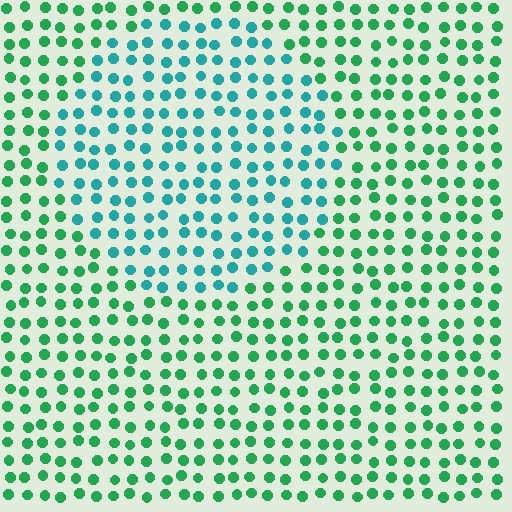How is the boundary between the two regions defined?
The boundary is defined purely by a slight shift in hue (about 37 degrees). Spacing, size, and orientation are identical on both sides.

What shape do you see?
I see a circle.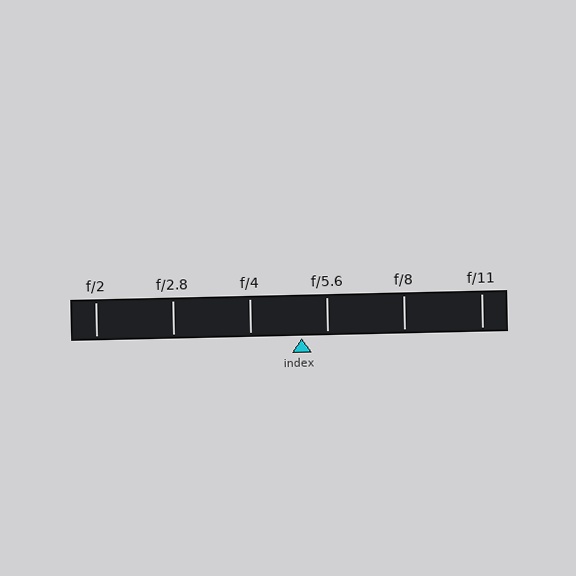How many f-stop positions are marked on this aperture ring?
There are 6 f-stop positions marked.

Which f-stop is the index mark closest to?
The index mark is closest to f/5.6.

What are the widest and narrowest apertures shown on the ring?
The widest aperture shown is f/2 and the narrowest is f/11.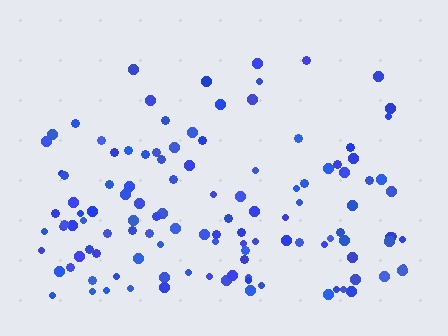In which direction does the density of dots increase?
From top to bottom, with the bottom side densest.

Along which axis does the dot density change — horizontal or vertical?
Vertical.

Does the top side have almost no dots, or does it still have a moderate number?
Still a moderate number, just noticeably fewer than the bottom.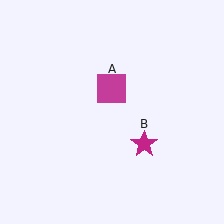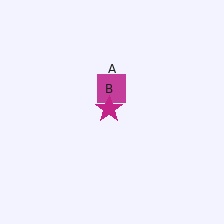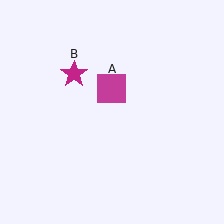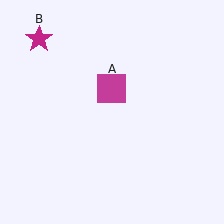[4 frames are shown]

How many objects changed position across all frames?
1 object changed position: magenta star (object B).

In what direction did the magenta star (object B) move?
The magenta star (object B) moved up and to the left.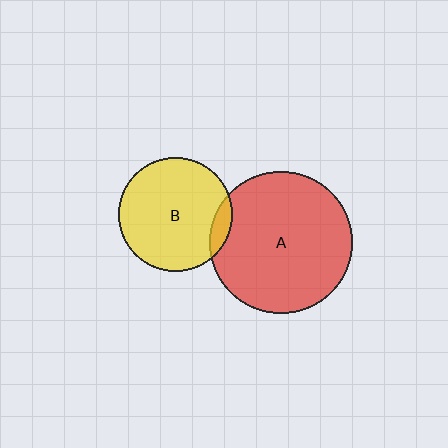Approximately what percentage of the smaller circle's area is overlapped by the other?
Approximately 10%.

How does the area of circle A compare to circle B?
Approximately 1.5 times.